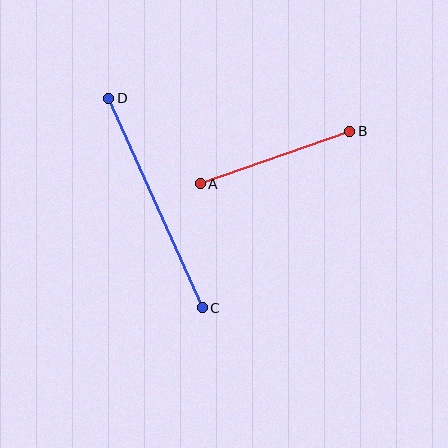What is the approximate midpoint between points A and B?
The midpoint is at approximately (275, 158) pixels.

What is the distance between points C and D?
The distance is approximately 230 pixels.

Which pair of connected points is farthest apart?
Points C and D are farthest apart.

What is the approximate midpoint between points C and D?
The midpoint is at approximately (155, 203) pixels.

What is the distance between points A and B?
The distance is approximately 158 pixels.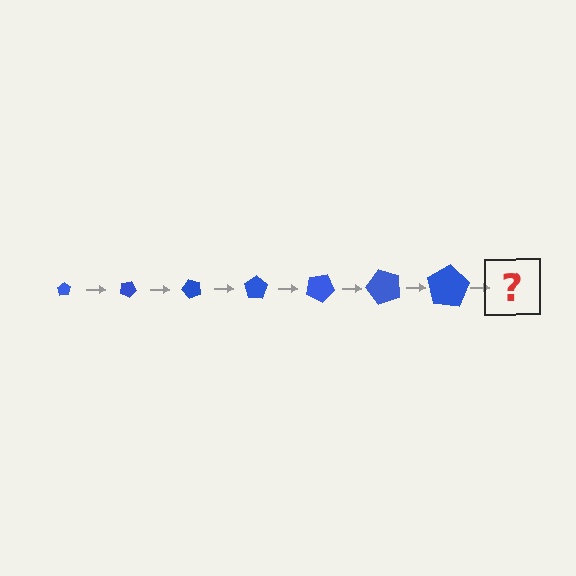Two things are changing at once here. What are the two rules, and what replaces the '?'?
The two rules are that the pentagon grows larger each step and it rotates 25 degrees each step. The '?' should be a pentagon, larger than the previous one and rotated 175 degrees from the start.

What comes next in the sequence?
The next element should be a pentagon, larger than the previous one and rotated 175 degrees from the start.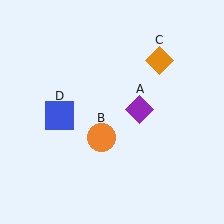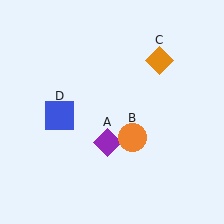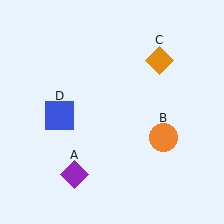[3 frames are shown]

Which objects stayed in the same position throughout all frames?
Orange diamond (object C) and blue square (object D) remained stationary.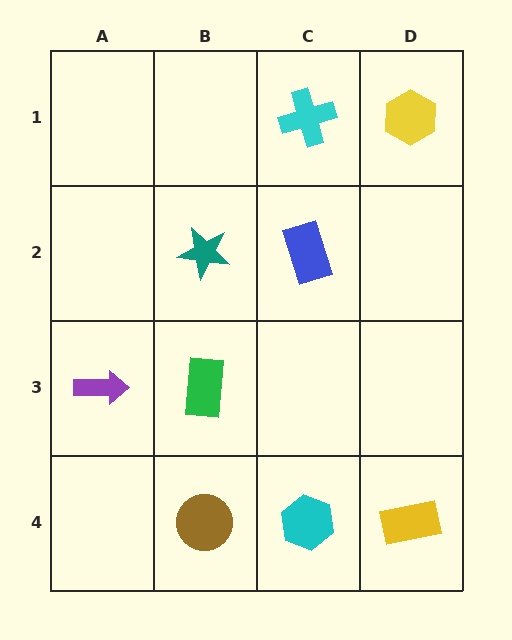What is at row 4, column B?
A brown circle.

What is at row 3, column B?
A green rectangle.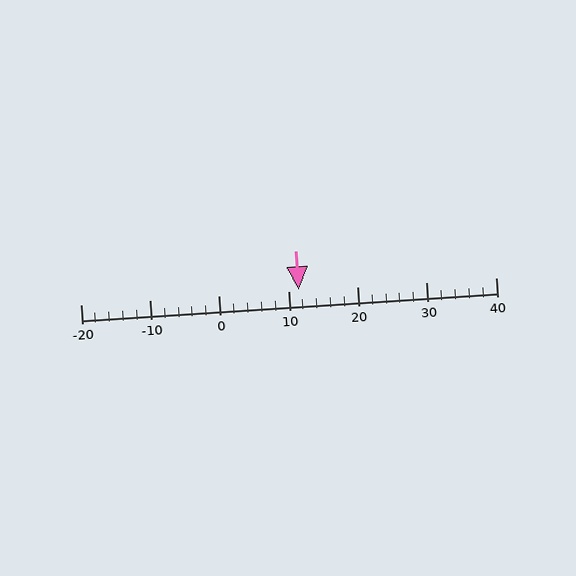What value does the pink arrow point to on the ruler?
The pink arrow points to approximately 12.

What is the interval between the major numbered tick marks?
The major tick marks are spaced 10 units apart.